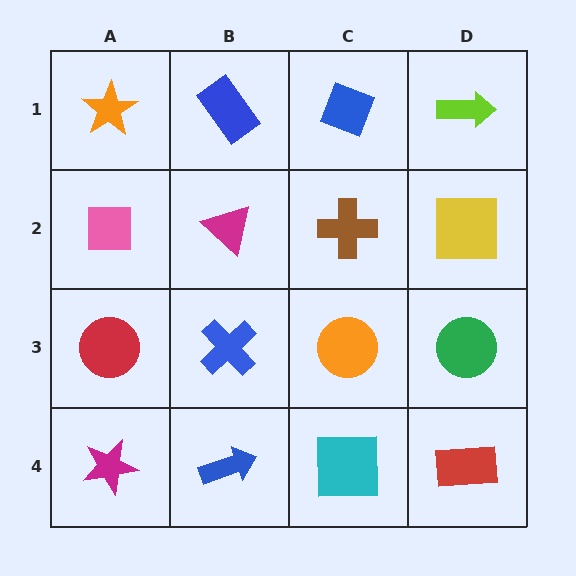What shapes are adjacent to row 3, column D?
A yellow square (row 2, column D), a red rectangle (row 4, column D), an orange circle (row 3, column C).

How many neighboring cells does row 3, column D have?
3.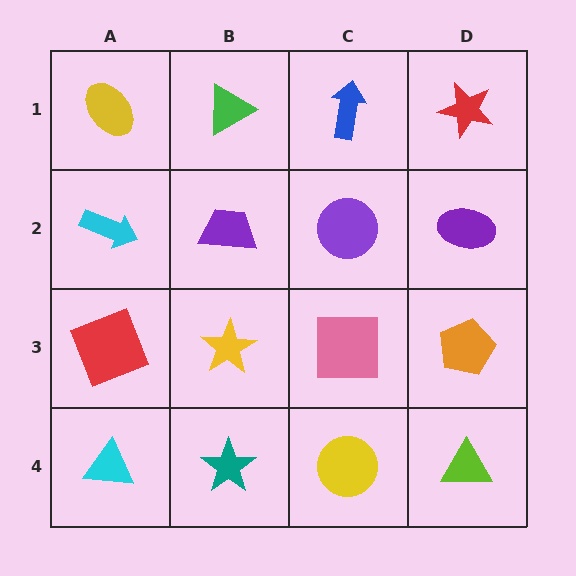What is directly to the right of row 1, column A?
A green triangle.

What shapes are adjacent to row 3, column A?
A cyan arrow (row 2, column A), a cyan triangle (row 4, column A), a yellow star (row 3, column B).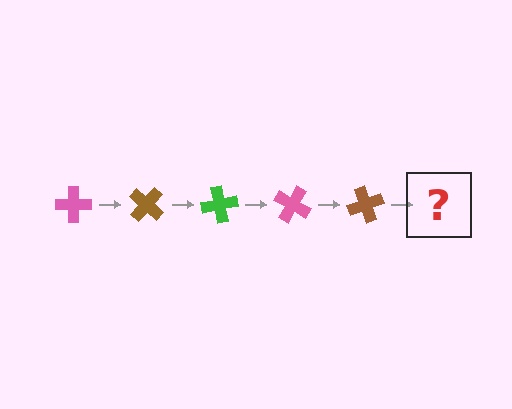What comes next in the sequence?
The next element should be a green cross, rotated 200 degrees from the start.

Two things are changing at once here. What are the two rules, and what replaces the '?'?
The two rules are that it rotates 40 degrees each step and the color cycles through pink, brown, and green. The '?' should be a green cross, rotated 200 degrees from the start.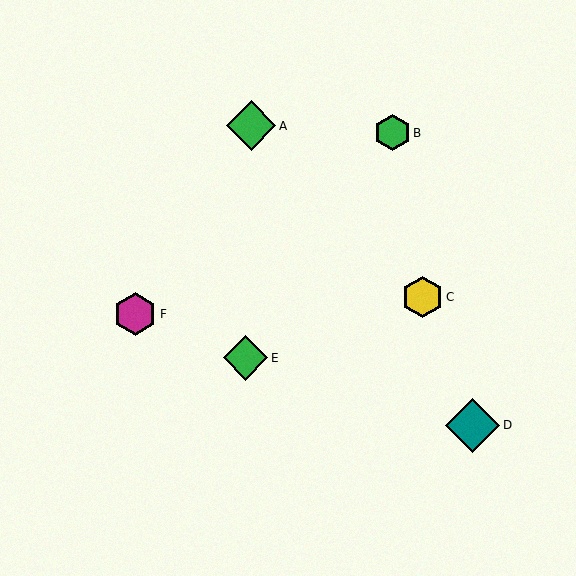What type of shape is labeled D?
Shape D is a teal diamond.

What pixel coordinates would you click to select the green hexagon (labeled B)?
Click at (392, 133) to select the green hexagon B.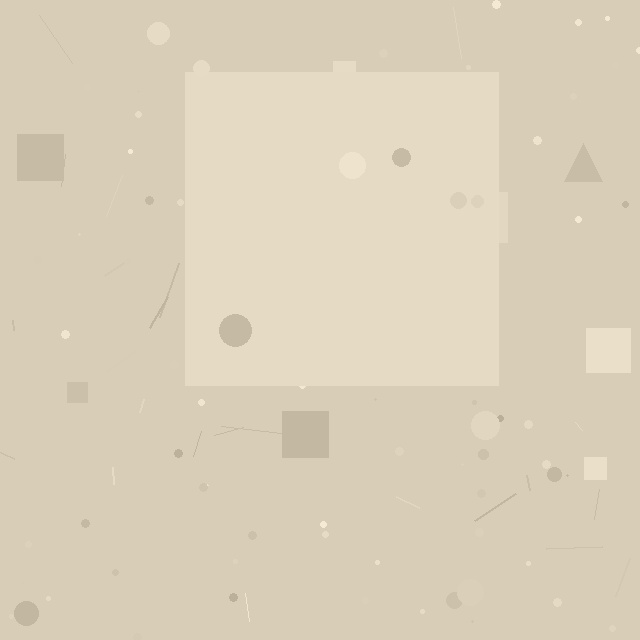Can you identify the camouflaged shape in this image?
The camouflaged shape is a square.